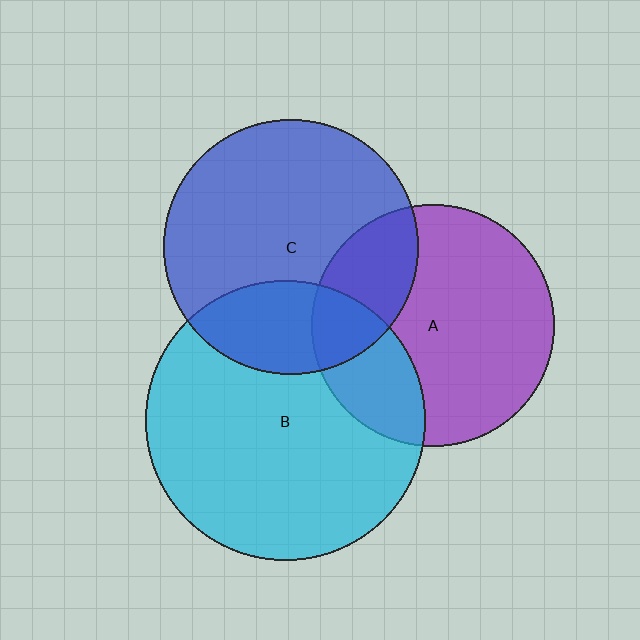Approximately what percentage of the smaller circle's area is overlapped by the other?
Approximately 25%.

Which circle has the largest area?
Circle B (cyan).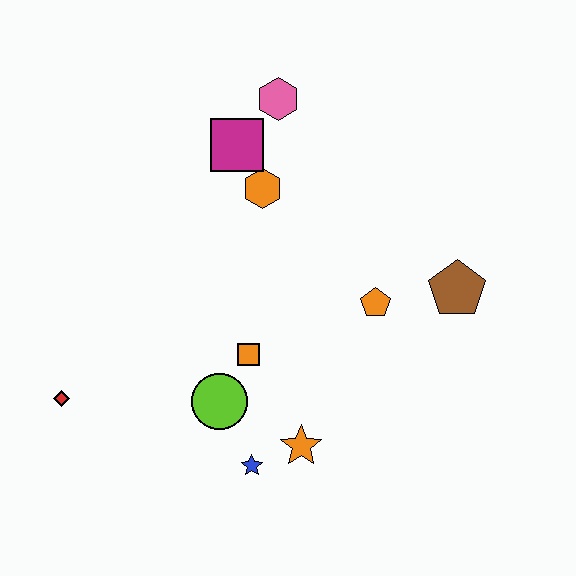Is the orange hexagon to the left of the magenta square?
No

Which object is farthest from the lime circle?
The pink hexagon is farthest from the lime circle.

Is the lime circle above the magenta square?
No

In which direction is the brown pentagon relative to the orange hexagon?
The brown pentagon is to the right of the orange hexagon.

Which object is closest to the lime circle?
The orange square is closest to the lime circle.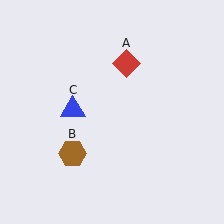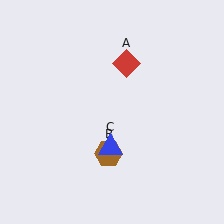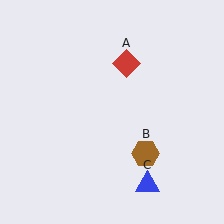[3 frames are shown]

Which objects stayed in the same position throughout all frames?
Red diamond (object A) remained stationary.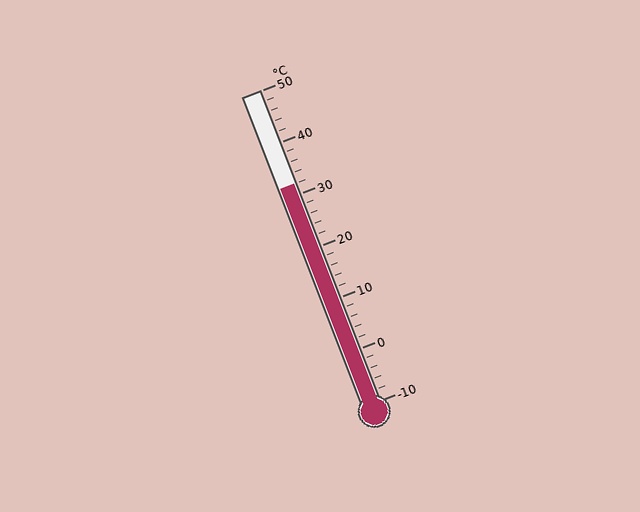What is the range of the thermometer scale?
The thermometer scale ranges from -10°C to 50°C.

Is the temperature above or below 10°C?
The temperature is above 10°C.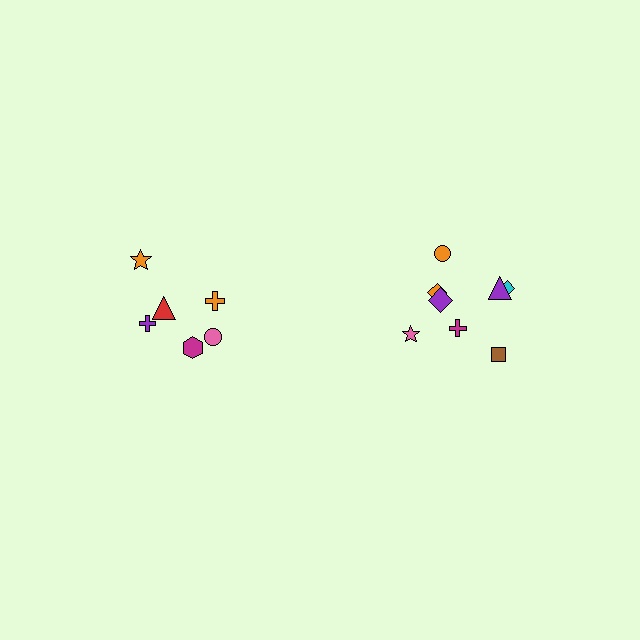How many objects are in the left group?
There are 6 objects.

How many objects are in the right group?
There are 8 objects.